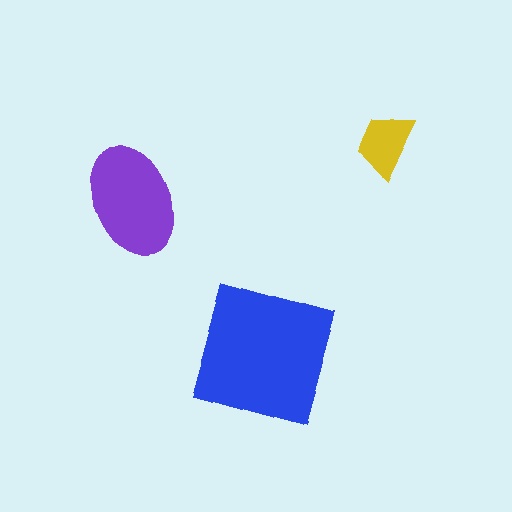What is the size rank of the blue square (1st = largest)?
1st.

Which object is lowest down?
The blue square is bottommost.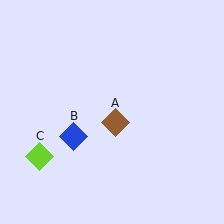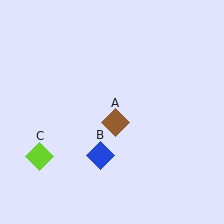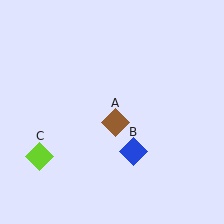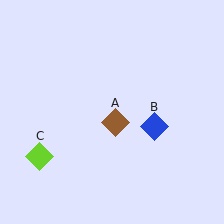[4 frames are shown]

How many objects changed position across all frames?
1 object changed position: blue diamond (object B).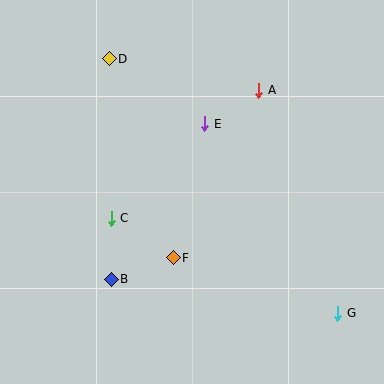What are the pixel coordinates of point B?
Point B is at (111, 279).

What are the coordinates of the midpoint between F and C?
The midpoint between F and C is at (142, 238).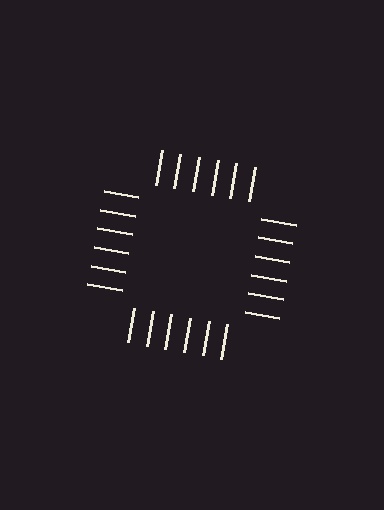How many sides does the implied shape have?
4 sides — the line-ends trace a square.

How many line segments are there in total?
24 — 6 along each of the 4 edges.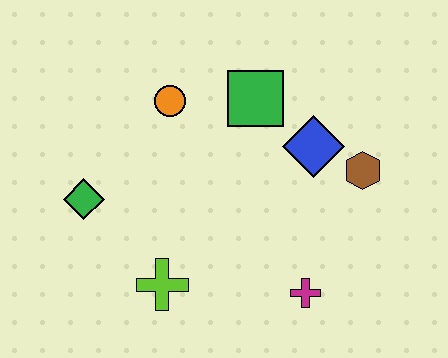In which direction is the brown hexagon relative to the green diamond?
The brown hexagon is to the right of the green diamond.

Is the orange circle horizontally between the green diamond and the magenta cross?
Yes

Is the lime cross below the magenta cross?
No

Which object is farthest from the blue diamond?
The green diamond is farthest from the blue diamond.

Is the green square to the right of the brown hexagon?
No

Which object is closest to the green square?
The blue diamond is closest to the green square.